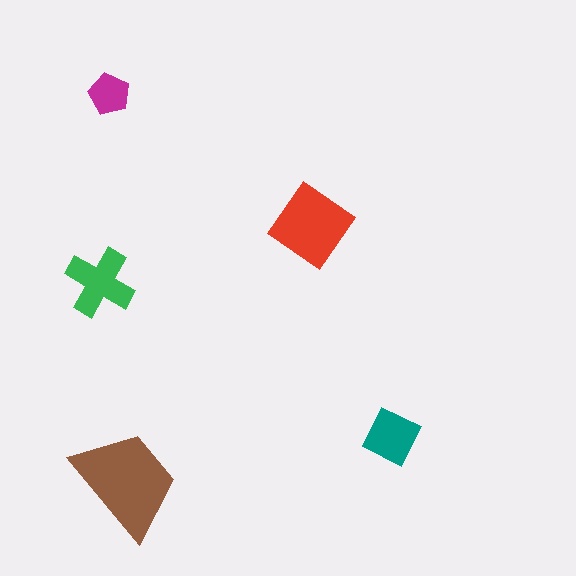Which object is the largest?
The brown trapezoid.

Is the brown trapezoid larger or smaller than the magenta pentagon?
Larger.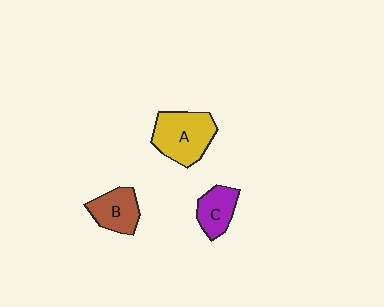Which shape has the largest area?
Shape A (yellow).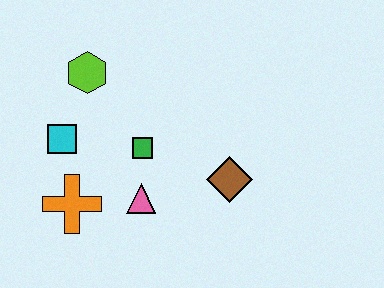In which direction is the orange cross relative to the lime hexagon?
The orange cross is below the lime hexagon.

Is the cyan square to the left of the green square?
Yes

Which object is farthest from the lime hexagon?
The brown diamond is farthest from the lime hexagon.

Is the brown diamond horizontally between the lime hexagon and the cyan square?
No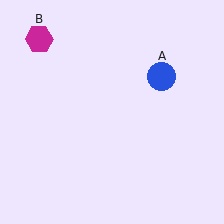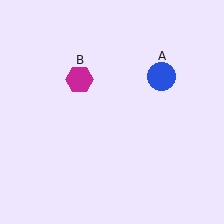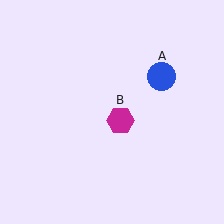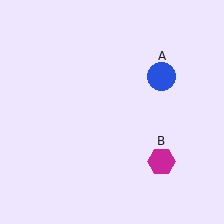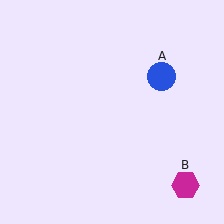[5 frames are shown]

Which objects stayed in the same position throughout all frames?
Blue circle (object A) remained stationary.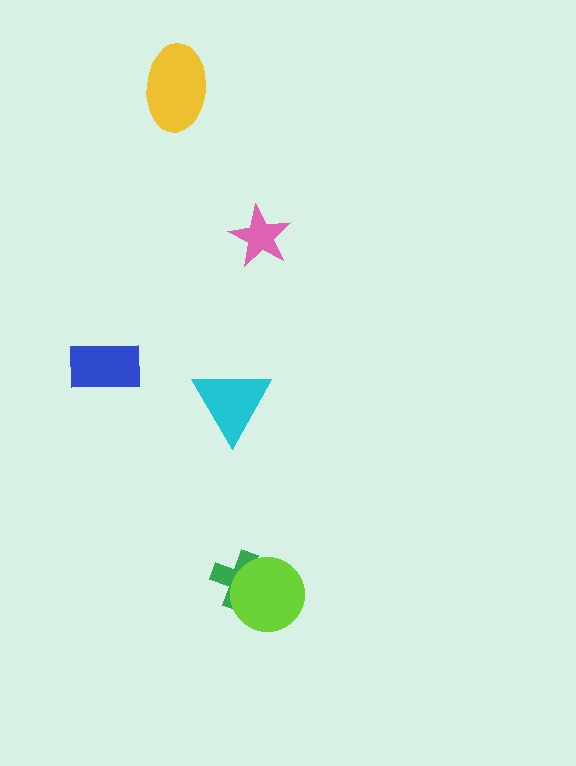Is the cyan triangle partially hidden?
No, no other shape covers it.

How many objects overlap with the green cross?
1 object overlaps with the green cross.